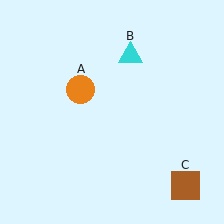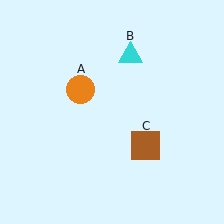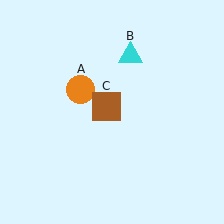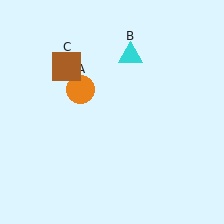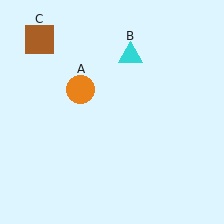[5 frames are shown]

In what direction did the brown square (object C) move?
The brown square (object C) moved up and to the left.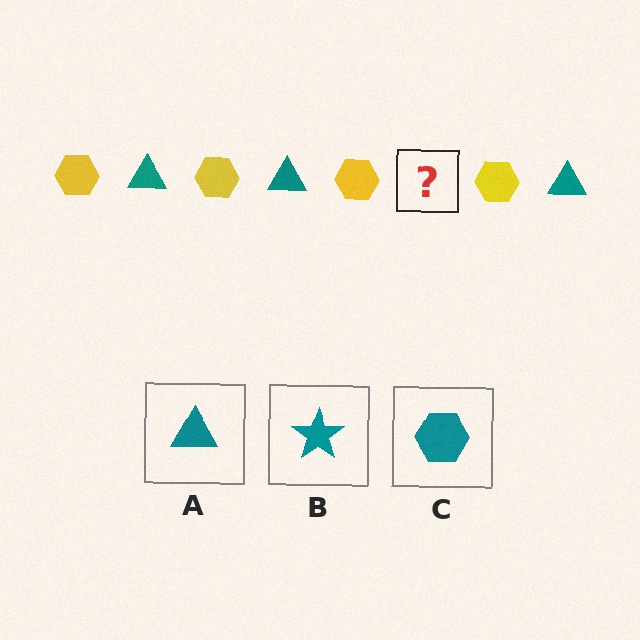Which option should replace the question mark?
Option A.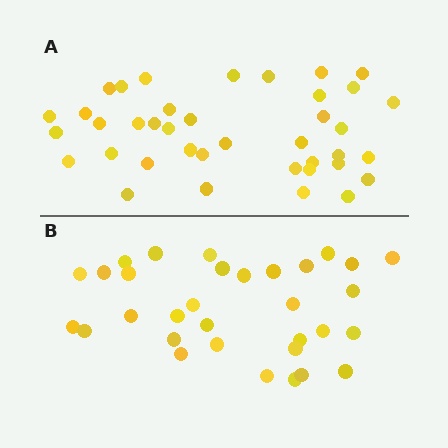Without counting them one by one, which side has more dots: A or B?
Region A (the top region) has more dots.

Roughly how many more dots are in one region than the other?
Region A has roughly 8 or so more dots than region B.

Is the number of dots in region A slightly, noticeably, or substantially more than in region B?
Region A has only slightly more — the two regions are fairly close. The ratio is roughly 1.2 to 1.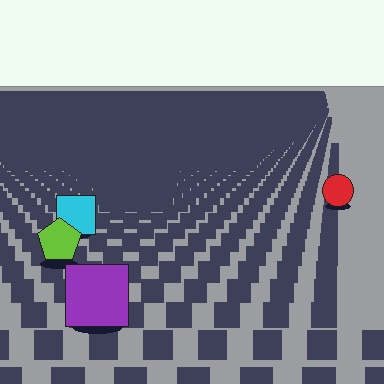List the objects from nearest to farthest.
From nearest to farthest: the purple square, the lime pentagon, the cyan square, the red circle.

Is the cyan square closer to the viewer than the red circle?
Yes. The cyan square is closer — you can tell from the texture gradient: the ground texture is coarser near it.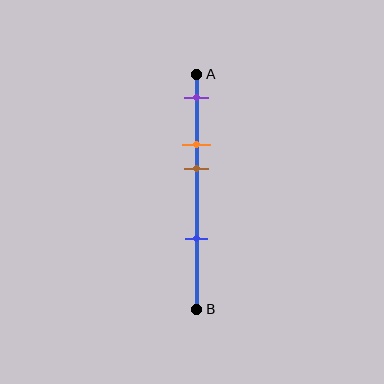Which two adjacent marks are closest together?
The orange and brown marks are the closest adjacent pair.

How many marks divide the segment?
There are 4 marks dividing the segment.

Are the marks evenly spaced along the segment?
No, the marks are not evenly spaced.